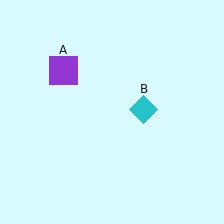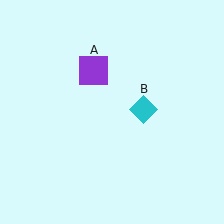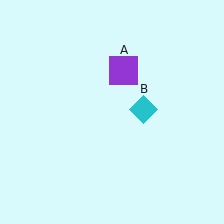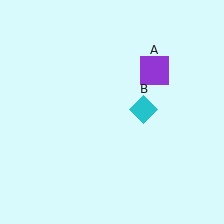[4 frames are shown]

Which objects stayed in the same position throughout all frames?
Cyan diamond (object B) remained stationary.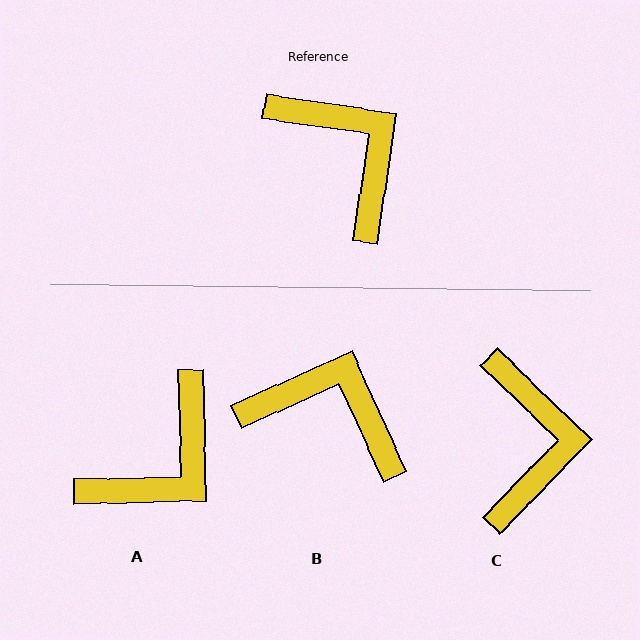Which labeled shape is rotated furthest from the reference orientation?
A, about 80 degrees away.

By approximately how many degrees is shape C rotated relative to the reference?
Approximately 36 degrees clockwise.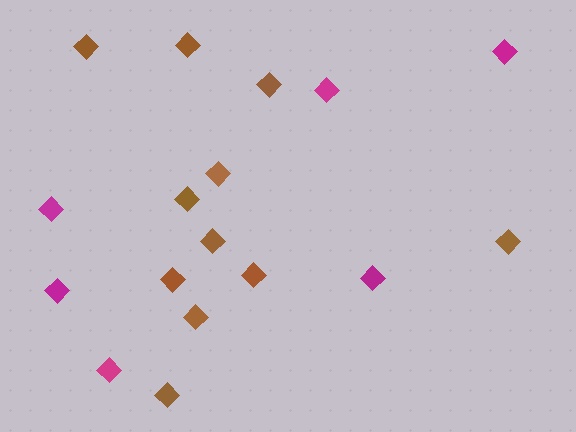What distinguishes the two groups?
There are 2 groups: one group of magenta diamonds (6) and one group of brown diamonds (11).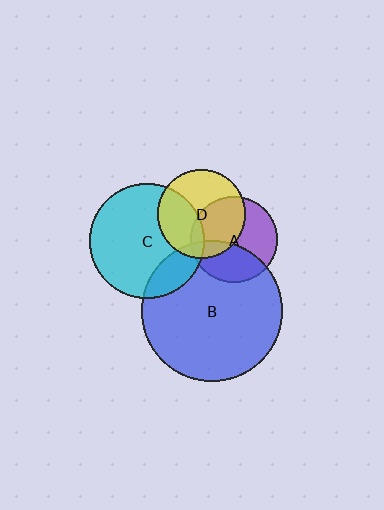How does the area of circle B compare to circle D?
Approximately 2.5 times.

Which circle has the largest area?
Circle B (blue).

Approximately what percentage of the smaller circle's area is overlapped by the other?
Approximately 35%.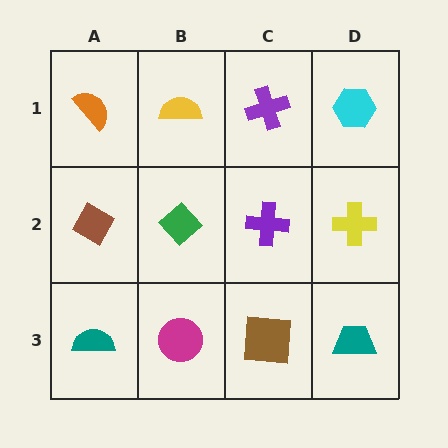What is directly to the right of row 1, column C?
A cyan hexagon.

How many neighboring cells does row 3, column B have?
3.